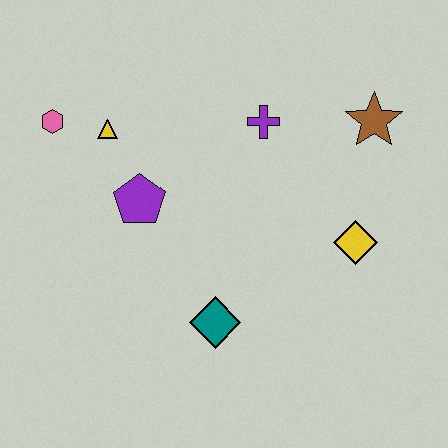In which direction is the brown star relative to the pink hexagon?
The brown star is to the right of the pink hexagon.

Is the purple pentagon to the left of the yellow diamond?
Yes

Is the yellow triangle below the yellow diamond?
No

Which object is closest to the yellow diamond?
The brown star is closest to the yellow diamond.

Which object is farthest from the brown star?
The pink hexagon is farthest from the brown star.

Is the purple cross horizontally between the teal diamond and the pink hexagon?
No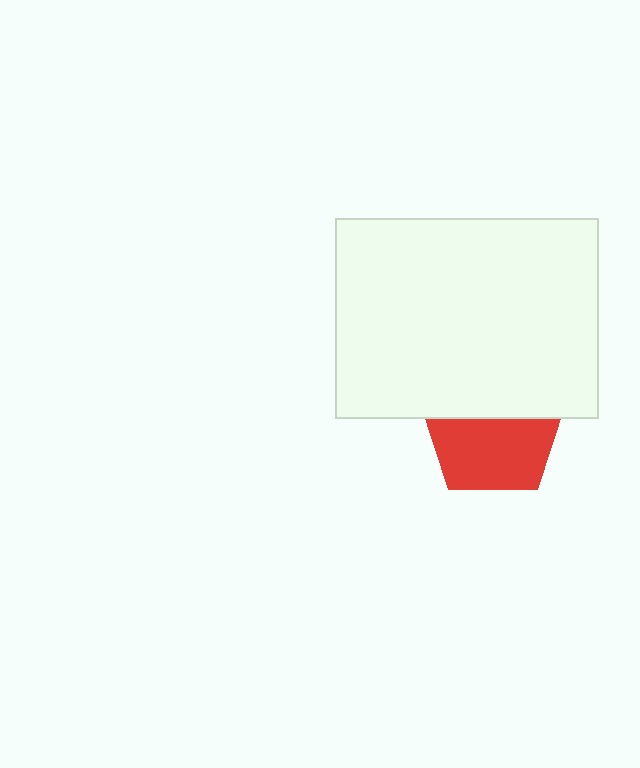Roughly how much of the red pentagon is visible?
About half of it is visible (roughly 56%).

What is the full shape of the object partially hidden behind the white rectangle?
The partially hidden object is a red pentagon.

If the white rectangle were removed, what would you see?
You would see the complete red pentagon.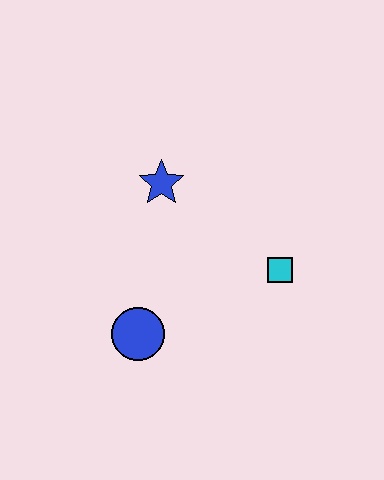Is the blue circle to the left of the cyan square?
Yes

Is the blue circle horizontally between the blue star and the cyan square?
No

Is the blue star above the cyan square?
Yes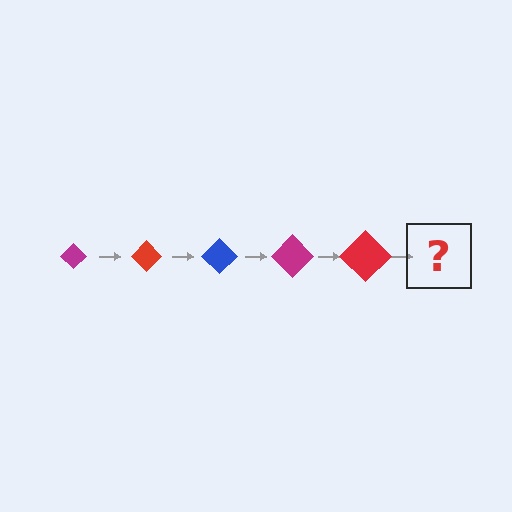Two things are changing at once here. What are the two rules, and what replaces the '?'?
The two rules are that the diamond grows larger each step and the color cycles through magenta, red, and blue. The '?' should be a blue diamond, larger than the previous one.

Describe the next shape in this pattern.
It should be a blue diamond, larger than the previous one.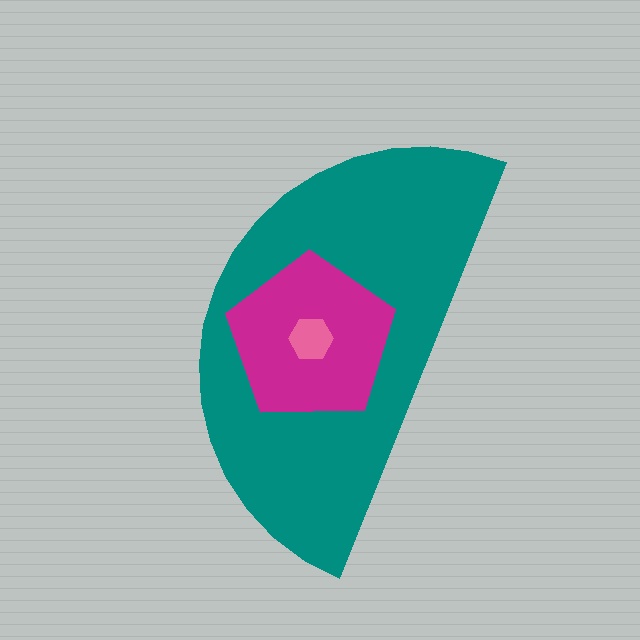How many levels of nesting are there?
3.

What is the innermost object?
The pink hexagon.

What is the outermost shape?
The teal semicircle.